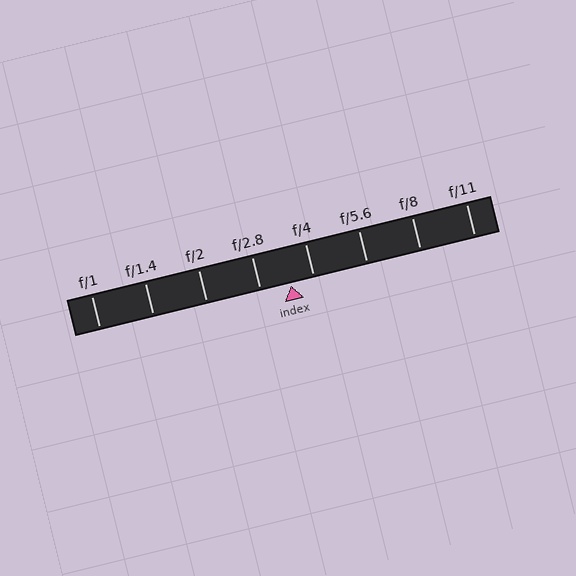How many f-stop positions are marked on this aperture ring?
There are 8 f-stop positions marked.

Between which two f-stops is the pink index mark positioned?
The index mark is between f/2.8 and f/4.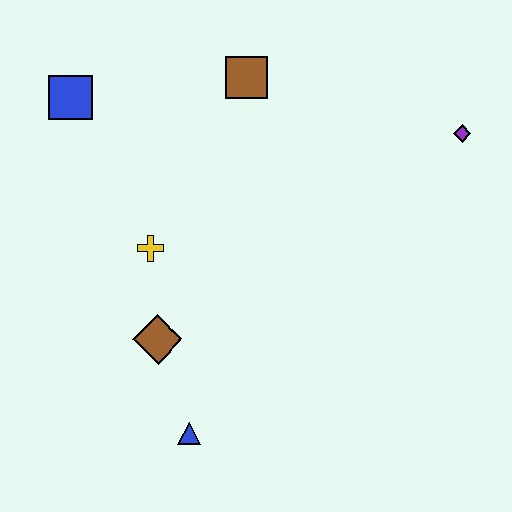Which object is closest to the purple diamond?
The brown square is closest to the purple diamond.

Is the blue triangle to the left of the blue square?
No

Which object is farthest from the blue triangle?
The purple diamond is farthest from the blue triangle.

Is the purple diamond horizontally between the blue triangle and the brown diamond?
No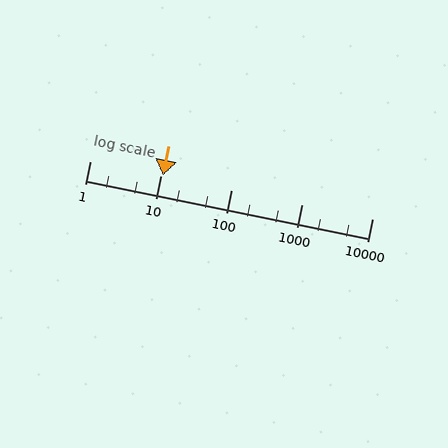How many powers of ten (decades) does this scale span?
The scale spans 4 decades, from 1 to 10000.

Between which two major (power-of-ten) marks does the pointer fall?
The pointer is between 10 and 100.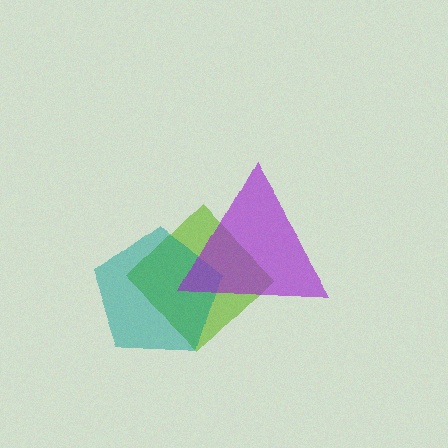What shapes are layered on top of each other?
The layered shapes are: a lime diamond, a teal pentagon, a purple triangle.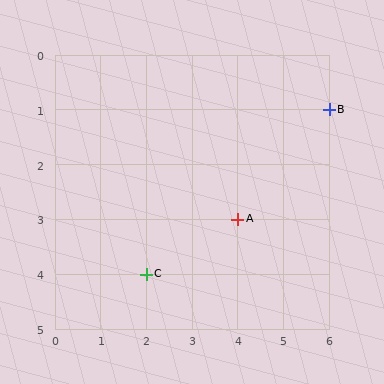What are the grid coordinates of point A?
Point A is at grid coordinates (4, 3).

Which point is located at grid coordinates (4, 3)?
Point A is at (4, 3).